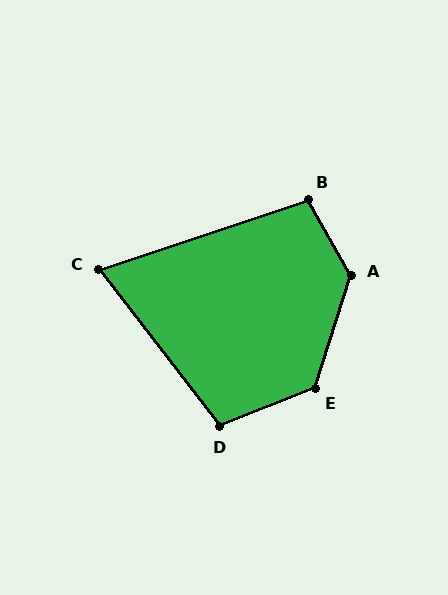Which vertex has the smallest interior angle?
C, at approximately 71 degrees.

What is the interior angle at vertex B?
Approximately 101 degrees (obtuse).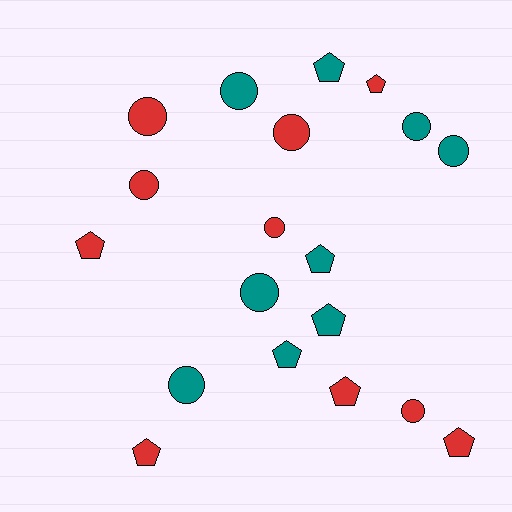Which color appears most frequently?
Red, with 10 objects.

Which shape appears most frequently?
Circle, with 10 objects.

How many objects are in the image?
There are 19 objects.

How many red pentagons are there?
There are 5 red pentagons.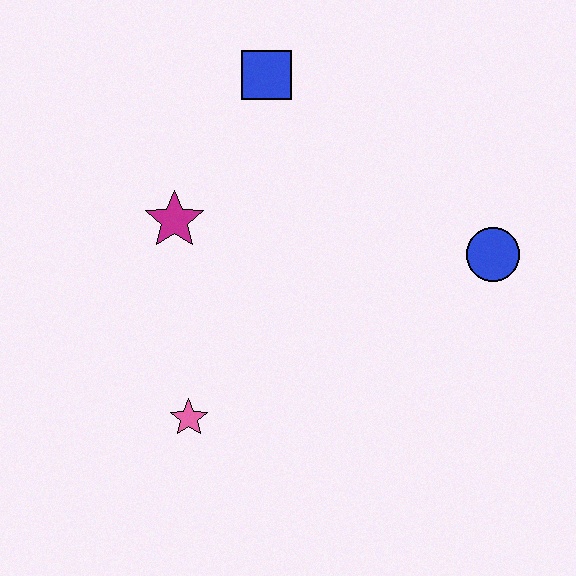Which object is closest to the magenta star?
The blue square is closest to the magenta star.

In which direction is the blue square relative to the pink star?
The blue square is above the pink star.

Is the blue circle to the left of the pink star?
No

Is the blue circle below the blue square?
Yes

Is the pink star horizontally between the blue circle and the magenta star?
Yes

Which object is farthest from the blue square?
The pink star is farthest from the blue square.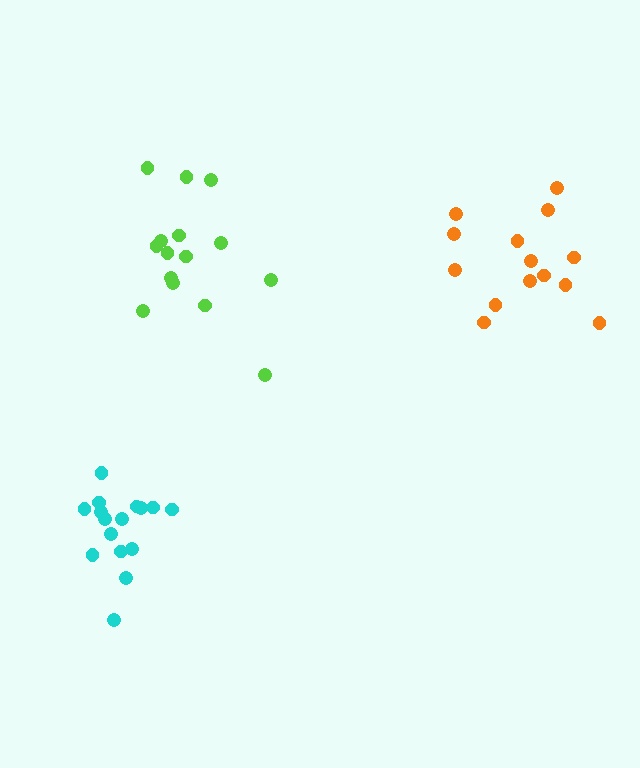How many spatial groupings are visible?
There are 3 spatial groupings.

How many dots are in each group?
Group 1: 16 dots, Group 2: 14 dots, Group 3: 15 dots (45 total).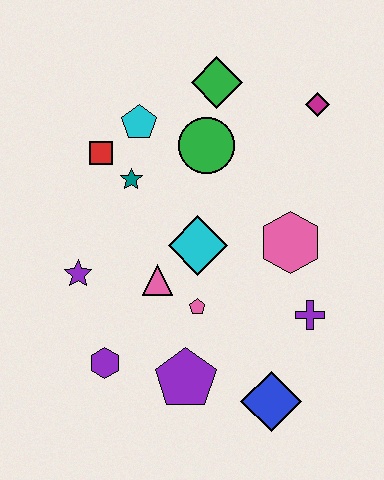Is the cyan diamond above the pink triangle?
Yes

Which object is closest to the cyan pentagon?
The red square is closest to the cyan pentagon.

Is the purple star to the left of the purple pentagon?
Yes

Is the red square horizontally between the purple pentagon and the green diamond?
No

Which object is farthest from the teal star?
The blue diamond is farthest from the teal star.